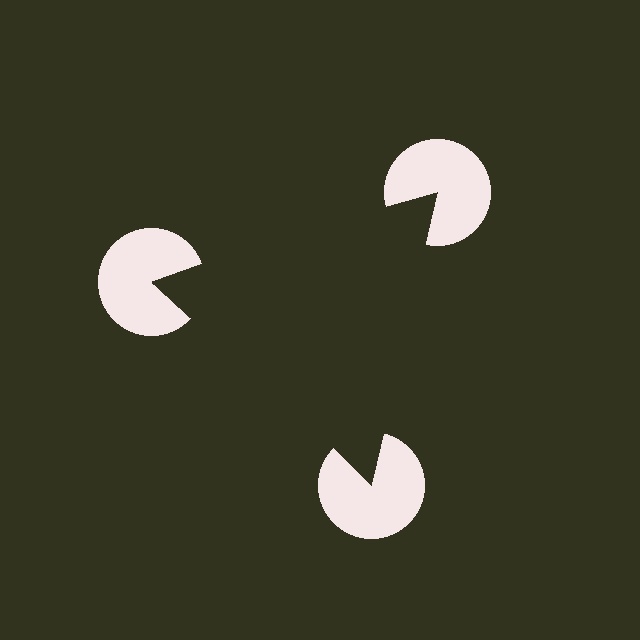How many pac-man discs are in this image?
There are 3 — one at each vertex of the illusory triangle.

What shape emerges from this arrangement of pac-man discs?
An illusory triangle — its edges are inferred from the aligned wedge cuts in the pac-man discs, not physically drawn.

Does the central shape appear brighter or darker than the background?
It typically appears slightly darker than the background, even though no actual brightness change is drawn.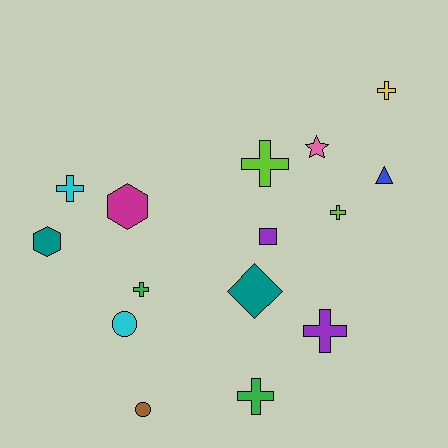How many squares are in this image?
There is 1 square.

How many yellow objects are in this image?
There is 1 yellow object.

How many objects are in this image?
There are 15 objects.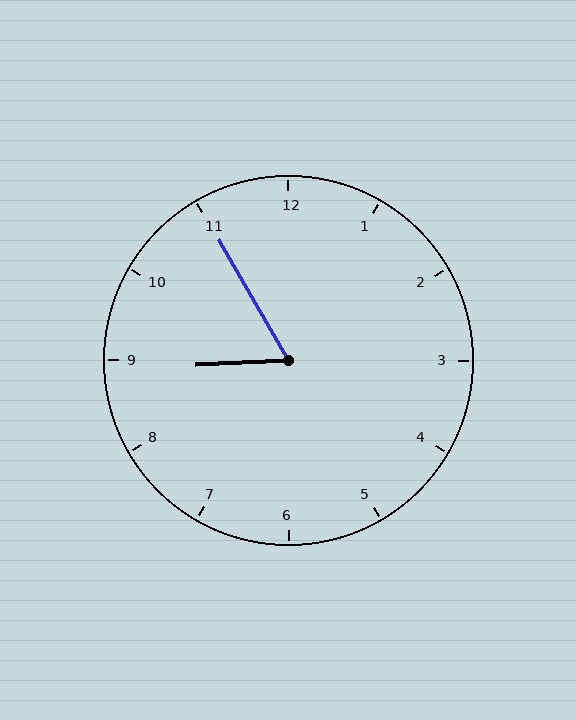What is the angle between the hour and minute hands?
Approximately 62 degrees.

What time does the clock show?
8:55.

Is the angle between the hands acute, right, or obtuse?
It is acute.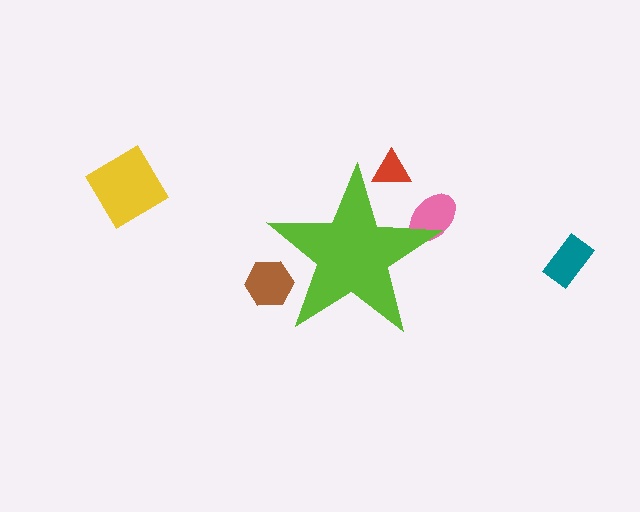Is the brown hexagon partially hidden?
Yes, the brown hexagon is partially hidden behind the lime star.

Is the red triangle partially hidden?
Yes, the red triangle is partially hidden behind the lime star.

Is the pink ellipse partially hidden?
Yes, the pink ellipse is partially hidden behind the lime star.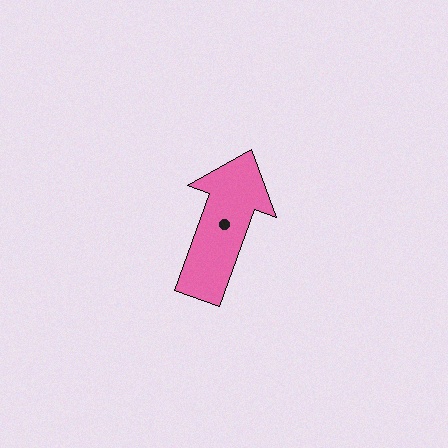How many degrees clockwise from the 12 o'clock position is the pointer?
Approximately 20 degrees.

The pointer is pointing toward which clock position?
Roughly 1 o'clock.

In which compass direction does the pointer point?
North.